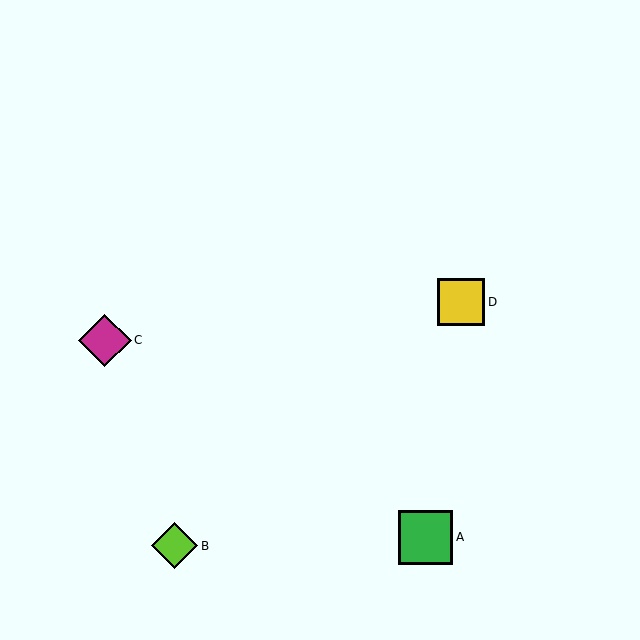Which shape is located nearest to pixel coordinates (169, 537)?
The lime diamond (labeled B) at (175, 546) is nearest to that location.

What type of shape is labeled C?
Shape C is a magenta diamond.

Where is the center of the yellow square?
The center of the yellow square is at (461, 302).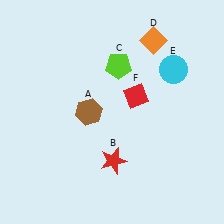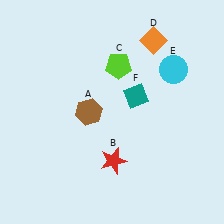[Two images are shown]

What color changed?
The diamond (F) changed from red in Image 1 to teal in Image 2.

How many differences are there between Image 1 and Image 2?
There is 1 difference between the two images.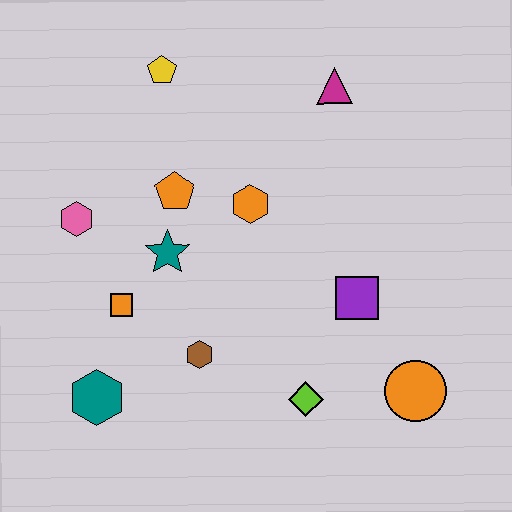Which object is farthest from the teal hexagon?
The magenta triangle is farthest from the teal hexagon.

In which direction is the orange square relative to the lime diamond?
The orange square is to the left of the lime diamond.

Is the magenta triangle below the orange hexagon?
No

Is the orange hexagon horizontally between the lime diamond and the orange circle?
No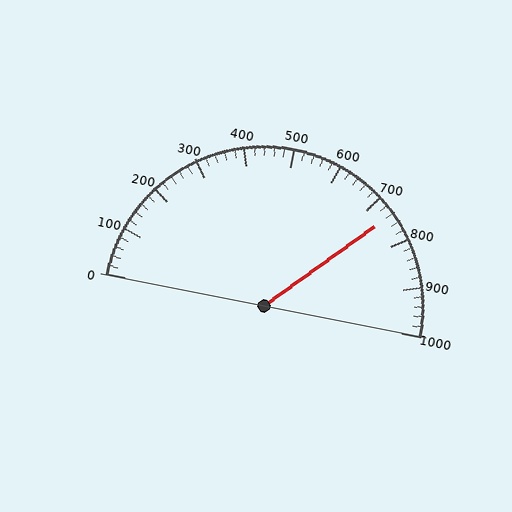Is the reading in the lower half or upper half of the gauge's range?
The reading is in the upper half of the range (0 to 1000).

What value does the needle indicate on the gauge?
The needle indicates approximately 740.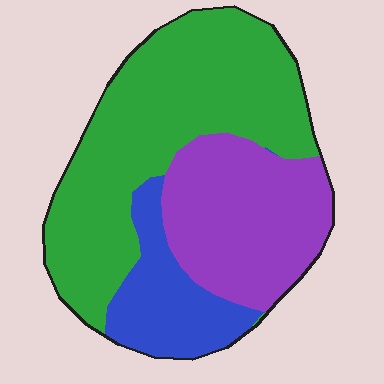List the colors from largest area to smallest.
From largest to smallest: green, purple, blue.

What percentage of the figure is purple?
Purple takes up about one third (1/3) of the figure.